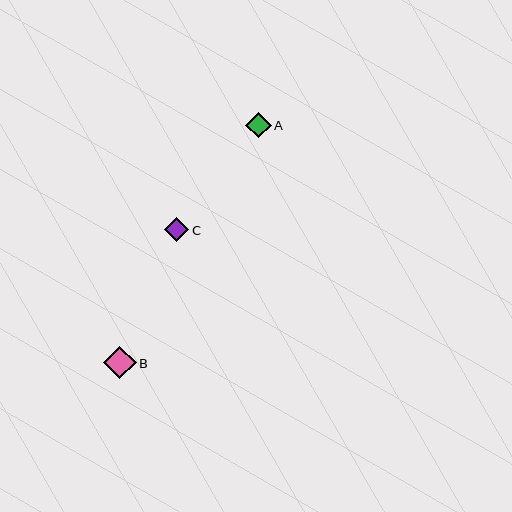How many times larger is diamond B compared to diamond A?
Diamond B is approximately 1.3 times the size of diamond A.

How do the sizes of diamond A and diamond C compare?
Diamond A and diamond C are approximately the same size.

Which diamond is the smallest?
Diamond C is the smallest with a size of approximately 24 pixels.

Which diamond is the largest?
Diamond B is the largest with a size of approximately 32 pixels.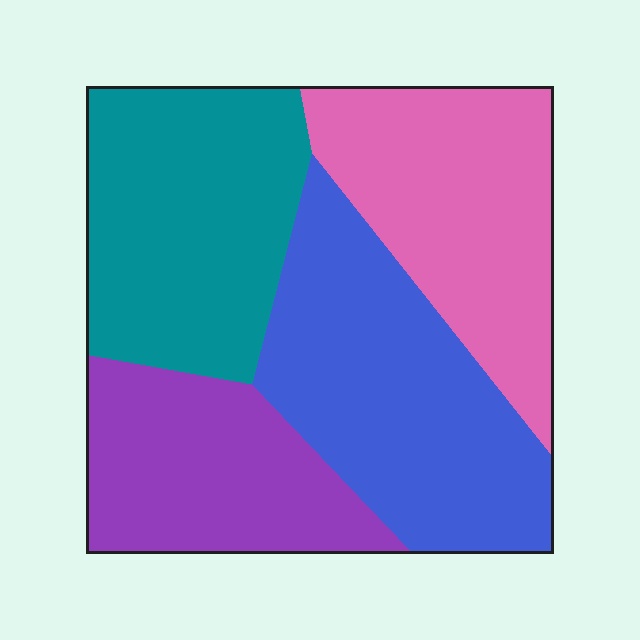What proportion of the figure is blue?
Blue takes up about one quarter (1/4) of the figure.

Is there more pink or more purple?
Pink.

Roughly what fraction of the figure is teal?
Teal takes up about one quarter (1/4) of the figure.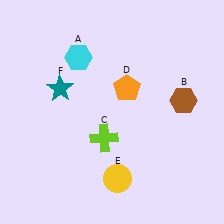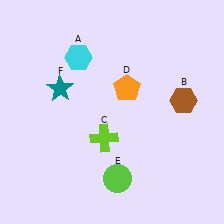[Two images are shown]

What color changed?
The circle (E) changed from yellow in Image 1 to lime in Image 2.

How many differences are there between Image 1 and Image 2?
There is 1 difference between the two images.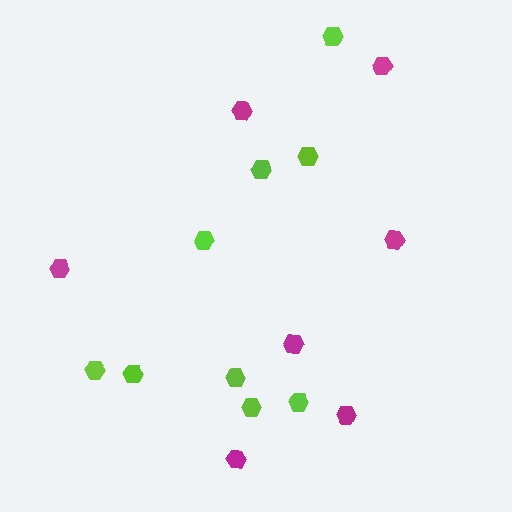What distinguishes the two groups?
There are 2 groups: one group of magenta hexagons (7) and one group of lime hexagons (9).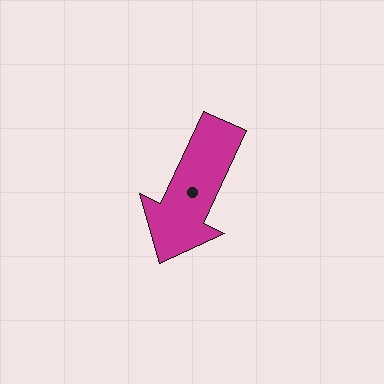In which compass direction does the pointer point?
Southwest.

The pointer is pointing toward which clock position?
Roughly 7 o'clock.